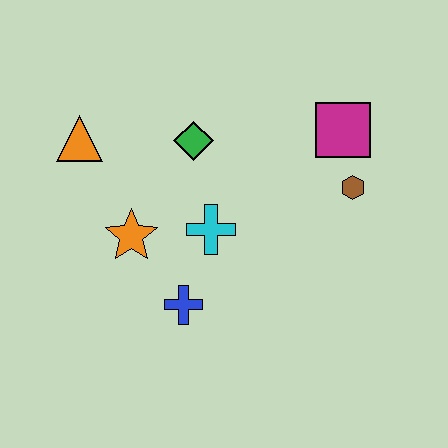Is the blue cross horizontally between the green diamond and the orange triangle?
Yes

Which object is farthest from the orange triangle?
The brown hexagon is farthest from the orange triangle.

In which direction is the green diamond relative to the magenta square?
The green diamond is to the left of the magenta square.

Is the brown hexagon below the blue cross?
No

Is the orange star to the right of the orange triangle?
Yes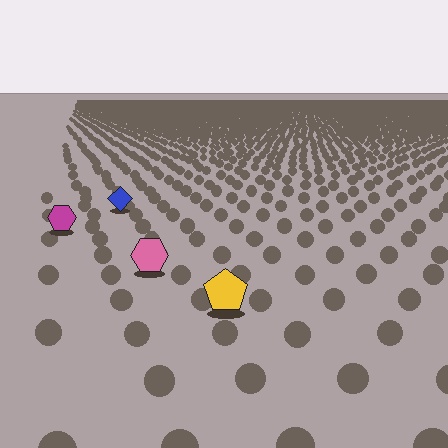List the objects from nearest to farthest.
From nearest to farthest: the yellow pentagon, the pink hexagon, the magenta hexagon, the blue diamond.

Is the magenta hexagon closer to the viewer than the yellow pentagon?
No. The yellow pentagon is closer — you can tell from the texture gradient: the ground texture is coarser near it.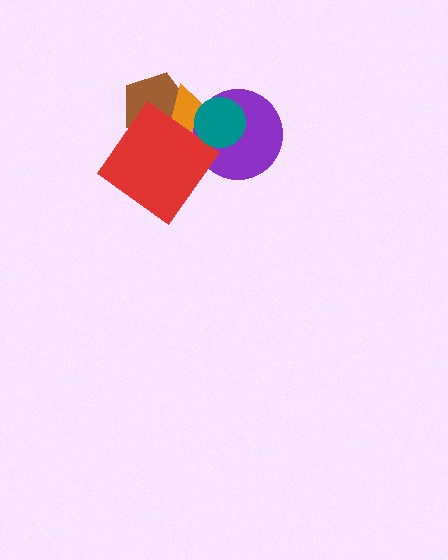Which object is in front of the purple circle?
The teal circle is in front of the purple circle.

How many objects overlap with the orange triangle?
4 objects overlap with the orange triangle.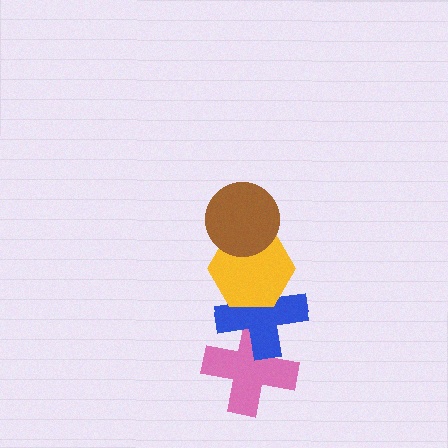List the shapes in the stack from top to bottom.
From top to bottom: the brown circle, the yellow hexagon, the blue cross, the pink cross.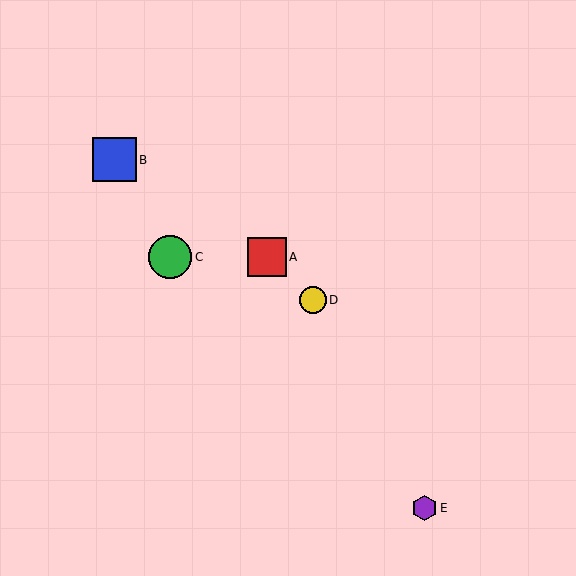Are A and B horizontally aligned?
No, A is at y≈257 and B is at y≈160.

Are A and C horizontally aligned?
Yes, both are at y≈257.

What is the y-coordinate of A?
Object A is at y≈257.